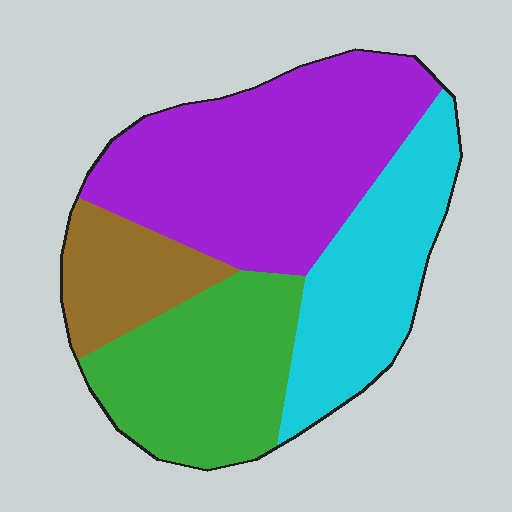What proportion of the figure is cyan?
Cyan covers about 25% of the figure.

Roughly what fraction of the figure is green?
Green takes up between a sixth and a third of the figure.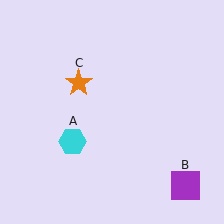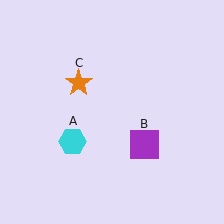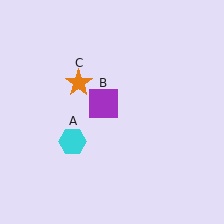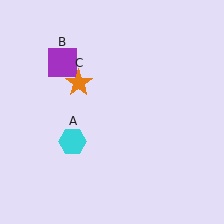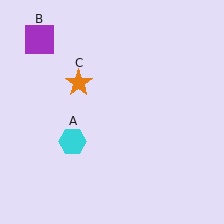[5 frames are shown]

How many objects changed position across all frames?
1 object changed position: purple square (object B).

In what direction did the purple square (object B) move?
The purple square (object B) moved up and to the left.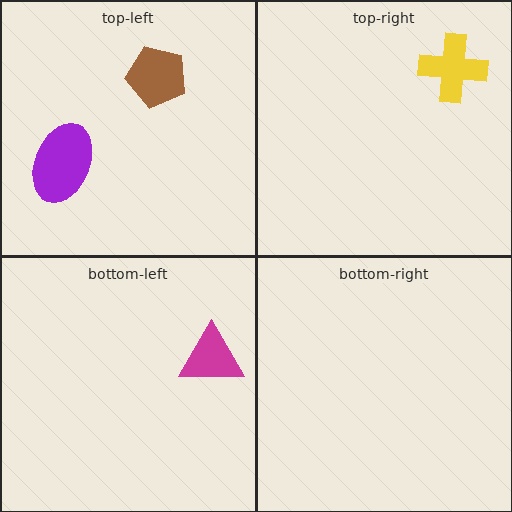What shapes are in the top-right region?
The yellow cross.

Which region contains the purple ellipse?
The top-left region.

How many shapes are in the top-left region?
2.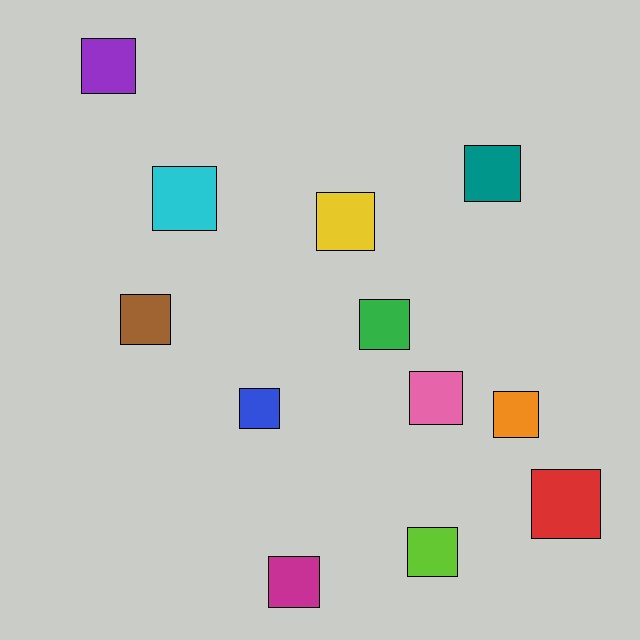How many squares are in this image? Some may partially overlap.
There are 12 squares.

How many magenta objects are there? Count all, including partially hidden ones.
There is 1 magenta object.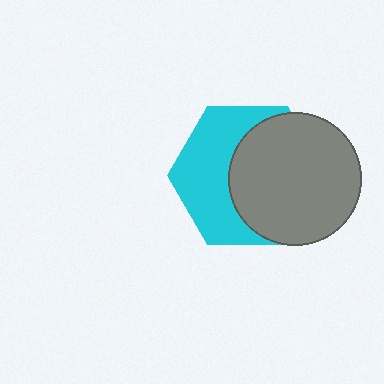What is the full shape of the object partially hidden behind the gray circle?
The partially hidden object is a cyan hexagon.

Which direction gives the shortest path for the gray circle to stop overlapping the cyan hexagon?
Moving right gives the shortest separation.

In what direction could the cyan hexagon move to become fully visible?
The cyan hexagon could move left. That would shift it out from behind the gray circle entirely.